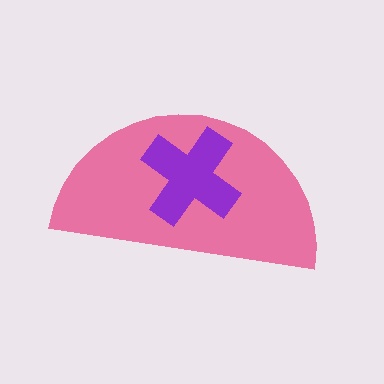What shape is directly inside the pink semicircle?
The purple cross.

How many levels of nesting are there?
2.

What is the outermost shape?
The pink semicircle.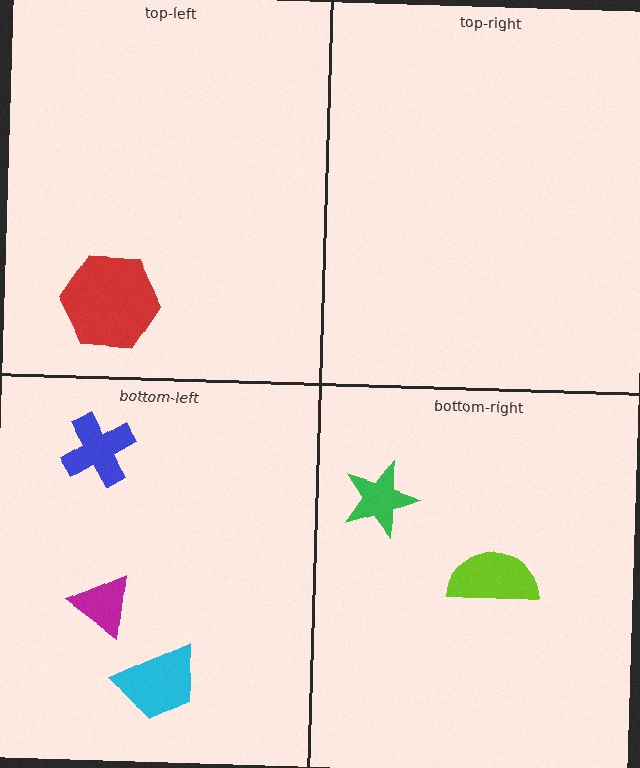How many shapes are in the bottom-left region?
3.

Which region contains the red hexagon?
The top-left region.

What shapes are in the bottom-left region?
The magenta triangle, the cyan trapezoid, the blue cross.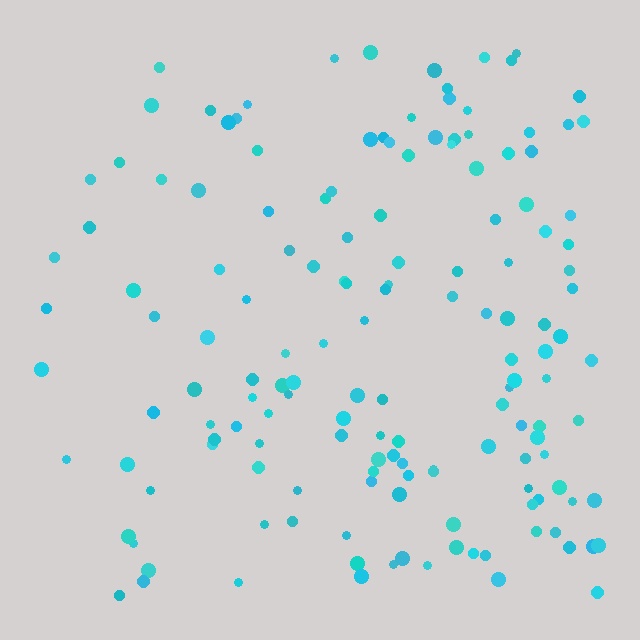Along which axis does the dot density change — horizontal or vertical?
Horizontal.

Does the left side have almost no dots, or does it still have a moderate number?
Still a moderate number, just noticeably fewer than the right.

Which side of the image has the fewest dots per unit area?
The left.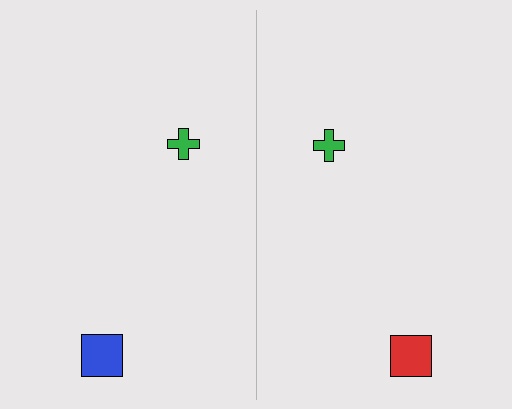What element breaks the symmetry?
The red square on the right side breaks the symmetry — its mirror counterpart is blue.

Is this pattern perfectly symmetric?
No, the pattern is not perfectly symmetric. The red square on the right side breaks the symmetry — its mirror counterpart is blue.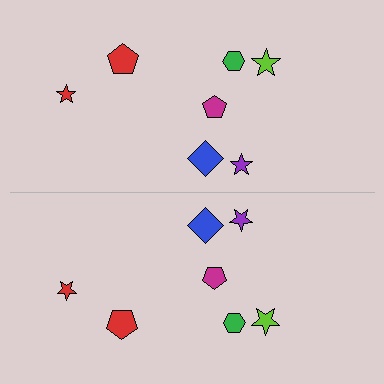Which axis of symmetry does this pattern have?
The pattern has a horizontal axis of symmetry running through the center of the image.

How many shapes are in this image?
There are 14 shapes in this image.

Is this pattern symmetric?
Yes, this pattern has bilateral (reflection) symmetry.